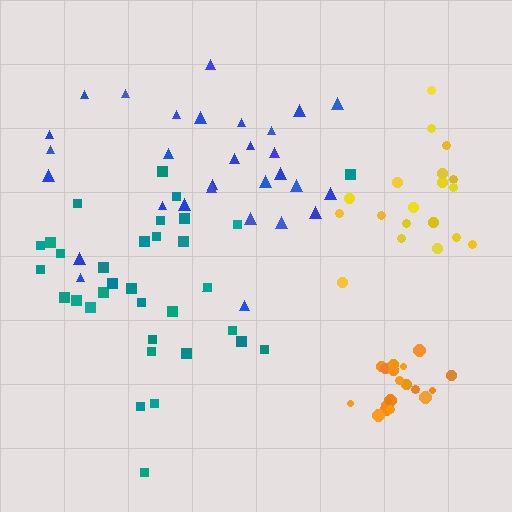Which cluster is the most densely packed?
Orange.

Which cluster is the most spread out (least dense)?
Yellow.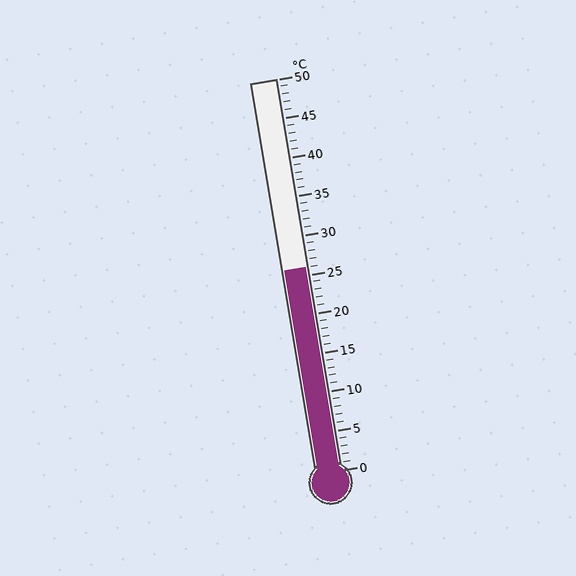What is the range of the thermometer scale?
The thermometer scale ranges from 0°C to 50°C.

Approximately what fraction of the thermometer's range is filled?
The thermometer is filled to approximately 50% of its range.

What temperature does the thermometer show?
The thermometer shows approximately 26°C.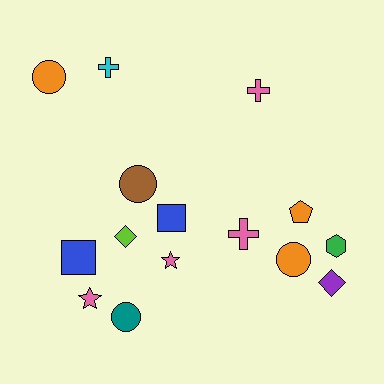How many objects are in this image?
There are 15 objects.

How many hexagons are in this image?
There is 1 hexagon.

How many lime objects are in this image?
There is 1 lime object.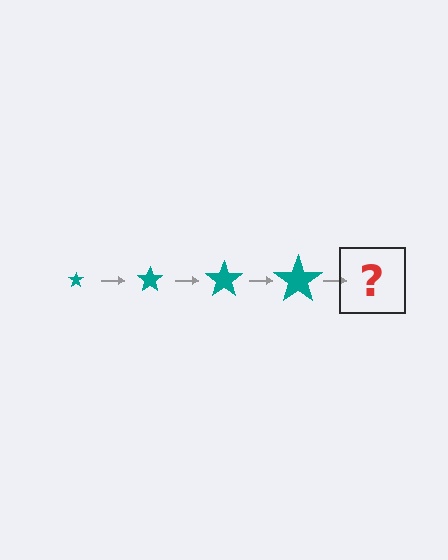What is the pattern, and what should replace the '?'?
The pattern is that the star gets progressively larger each step. The '?' should be a teal star, larger than the previous one.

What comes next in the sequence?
The next element should be a teal star, larger than the previous one.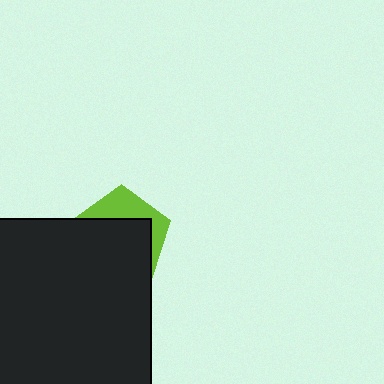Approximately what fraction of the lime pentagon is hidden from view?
Roughly 67% of the lime pentagon is hidden behind the black rectangle.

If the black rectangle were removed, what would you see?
You would see the complete lime pentagon.